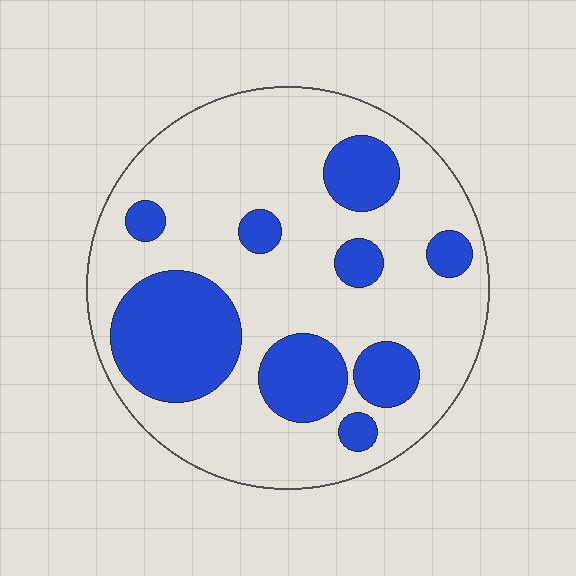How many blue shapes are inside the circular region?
9.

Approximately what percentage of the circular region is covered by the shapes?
Approximately 30%.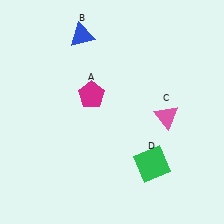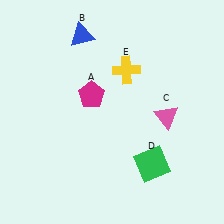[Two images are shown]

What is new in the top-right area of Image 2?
A yellow cross (E) was added in the top-right area of Image 2.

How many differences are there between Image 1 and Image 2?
There is 1 difference between the two images.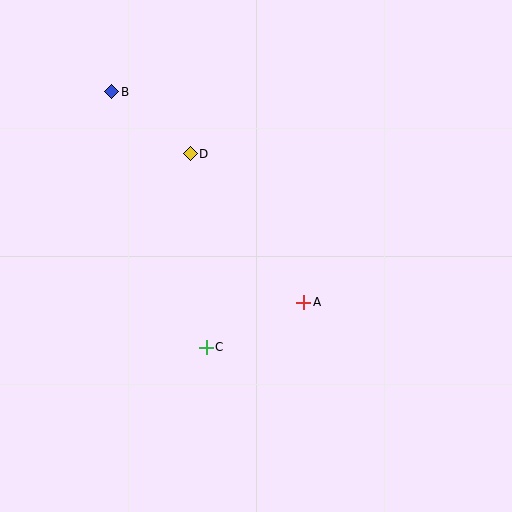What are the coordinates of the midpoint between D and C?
The midpoint between D and C is at (198, 251).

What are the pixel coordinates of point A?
Point A is at (304, 302).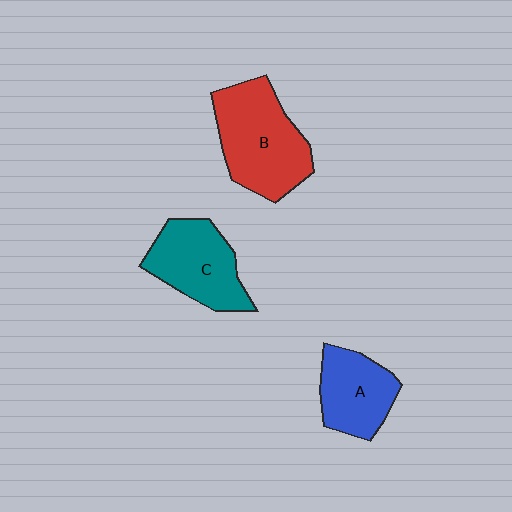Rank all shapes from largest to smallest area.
From largest to smallest: B (red), C (teal), A (blue).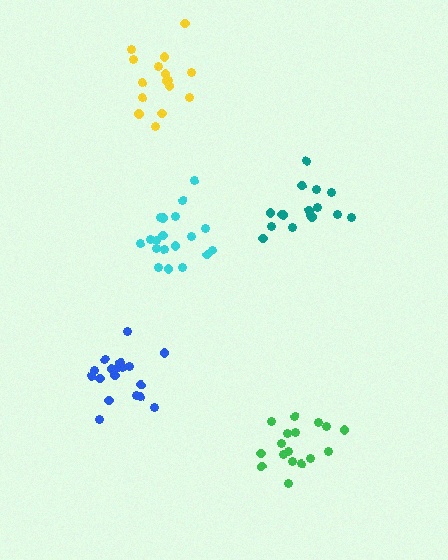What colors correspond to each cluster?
The clusters are colored: yellow, cyan, blue, teal, green.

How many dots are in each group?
Group 1: 16 dots, Group 2: 19 dots, Group 3: 18 dots, Group 4: 16 dots, Group 5: 17 dots (86 total).